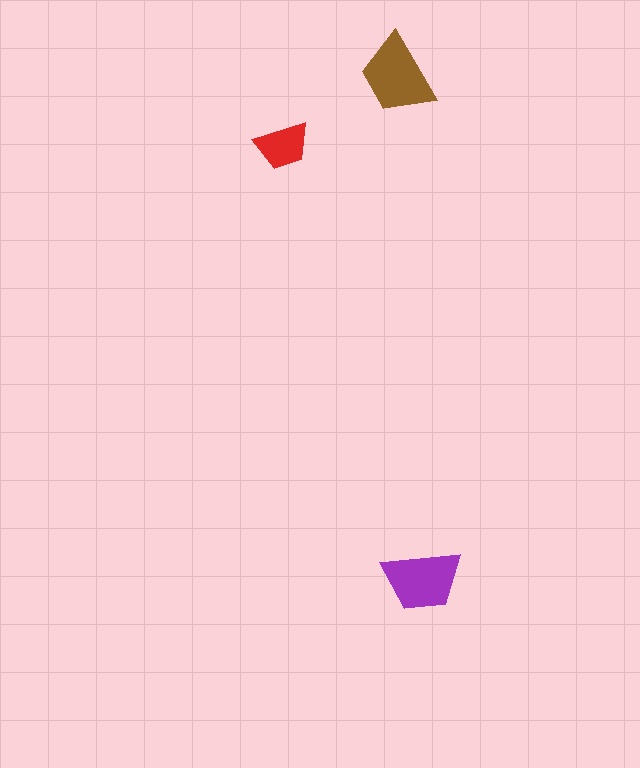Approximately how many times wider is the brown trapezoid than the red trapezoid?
About 1.5 times wider.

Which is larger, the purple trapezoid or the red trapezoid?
The purple one.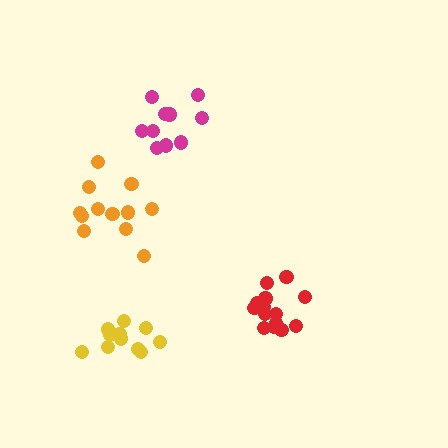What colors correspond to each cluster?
The clusters are colored: orange, red, magenta, yellow.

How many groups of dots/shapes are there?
There are 4 groups.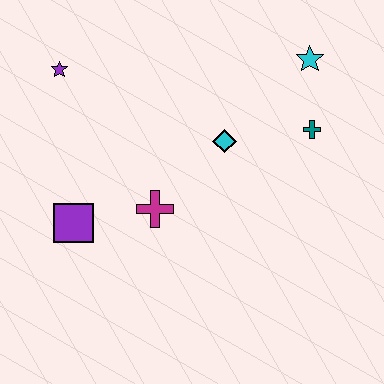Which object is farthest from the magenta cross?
The cyan star is farthest from the magenta cross.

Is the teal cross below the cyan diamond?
No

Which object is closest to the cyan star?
The teal cross is closest to the cyan star.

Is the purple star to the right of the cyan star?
No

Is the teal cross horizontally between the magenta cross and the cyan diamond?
No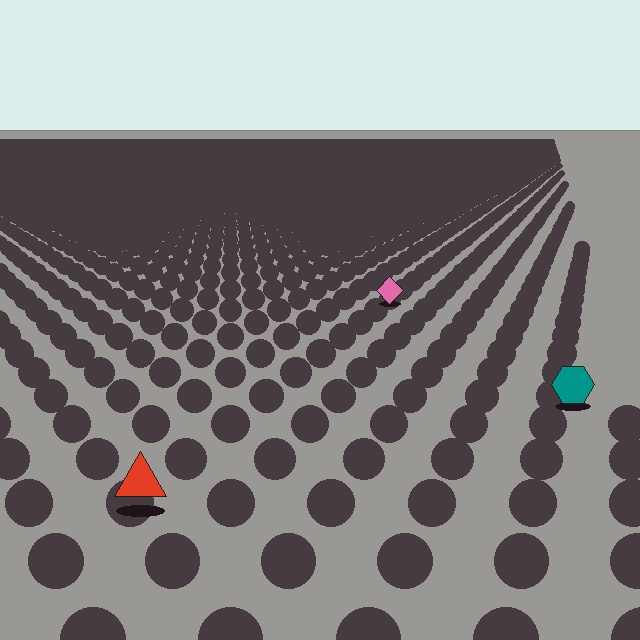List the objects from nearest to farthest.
From nearest to farthest: the red triangle, the teal hexagon, the pink diamond.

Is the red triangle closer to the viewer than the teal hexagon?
Yes. The red triangle is closer — you can tell from the texture gradient: the ground texture is coarser near it.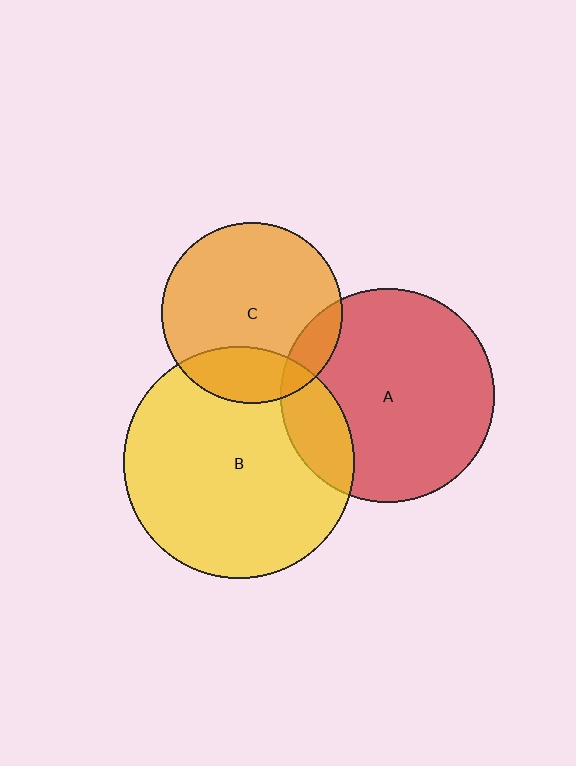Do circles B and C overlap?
Yes.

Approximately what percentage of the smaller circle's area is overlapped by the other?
Approximately 20%.